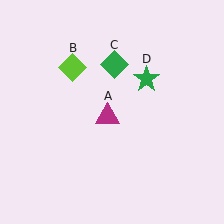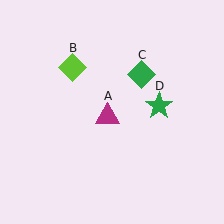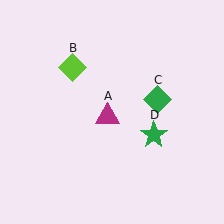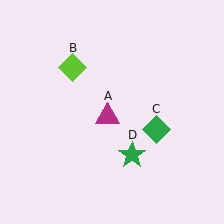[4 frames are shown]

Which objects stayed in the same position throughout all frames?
Magenta triangle (object A) and lime diamond (object B) remained stationary.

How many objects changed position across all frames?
2 objects changed position: green diamond (object C), green star (object D).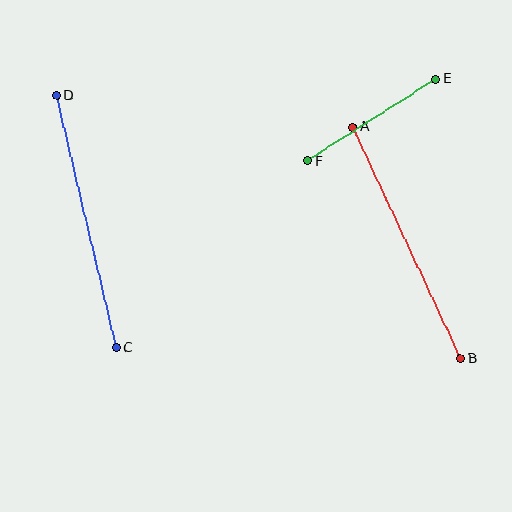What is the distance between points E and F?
The distance is approximately 152 pixels.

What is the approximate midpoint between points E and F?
The midpoint is at approximately (372, 120) pixels.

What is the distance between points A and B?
The distance is approximately 255 pixels.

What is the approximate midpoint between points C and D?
The midpoint is at approximately (87, 222) pixels.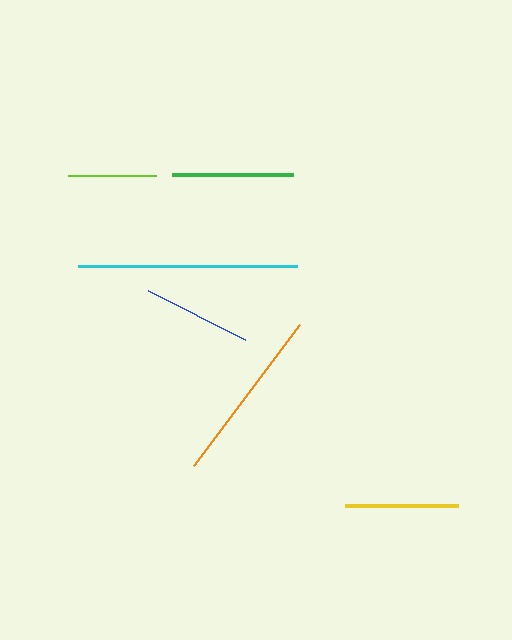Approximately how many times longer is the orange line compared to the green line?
The orange line is approximately 1.5 times the length of the green line.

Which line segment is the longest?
The cyan line is the longest at approximately 219 pixels.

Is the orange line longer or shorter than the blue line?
The orange line is longer than the blue line.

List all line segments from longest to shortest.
From longest to shortest: cyan, orange, green, yellow, blue, lime.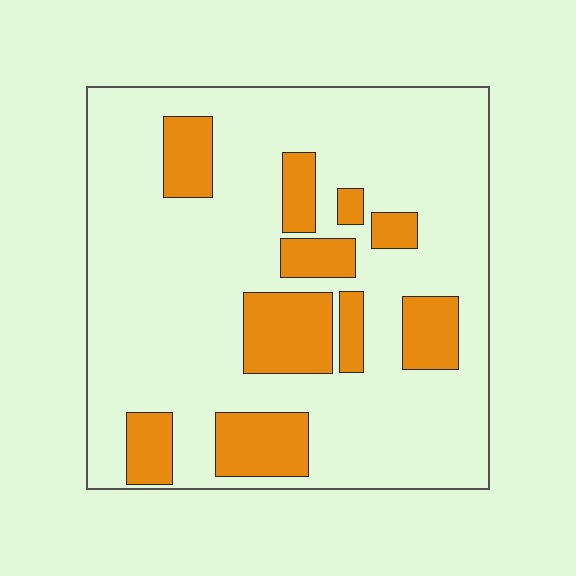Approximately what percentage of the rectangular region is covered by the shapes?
Approximately 20%.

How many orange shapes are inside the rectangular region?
10.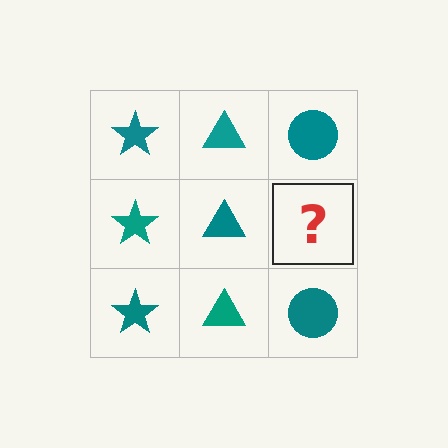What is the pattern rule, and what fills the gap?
The rule is that each column has a consistent shape. The gap should be filled with a teal circle.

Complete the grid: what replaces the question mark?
The question mark should be replaced with a teal circle.